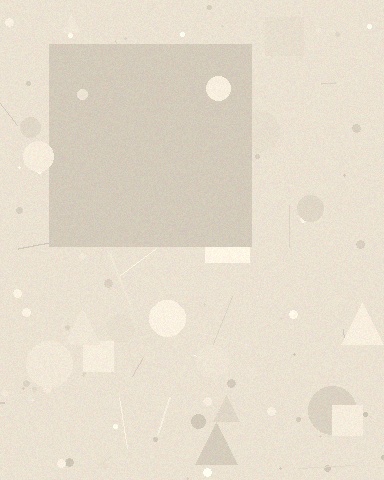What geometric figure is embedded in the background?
A square is embedded in the background.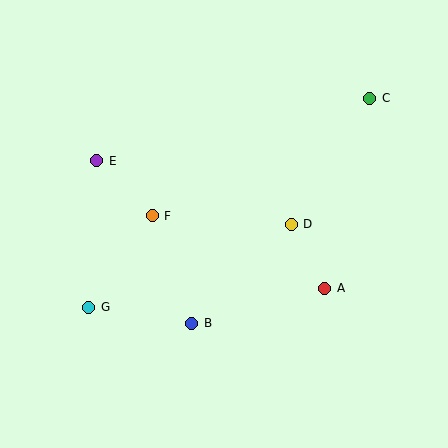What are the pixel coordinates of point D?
Point D is at (291, 224).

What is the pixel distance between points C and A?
The distance between C and A is 195 pixels.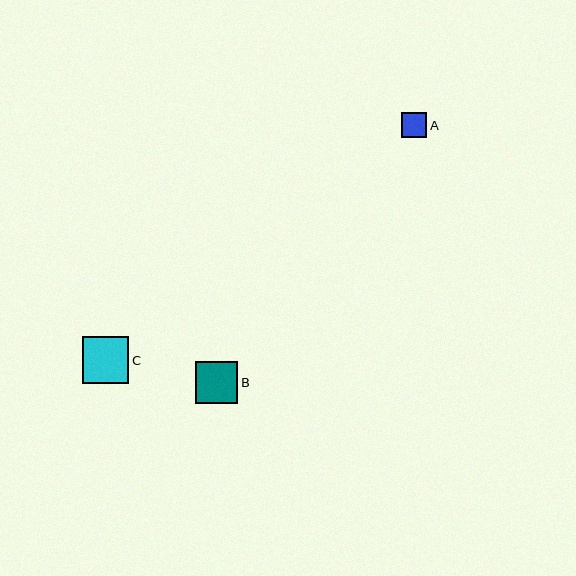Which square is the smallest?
Square A is the smallest with a size of approximately 26 pixels.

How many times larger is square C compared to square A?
Square C is approximately 1.8 times the size of square A.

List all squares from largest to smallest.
From largest to smallest: C, B, A.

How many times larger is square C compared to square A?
Square C is approximately 1.8 times the size of square A.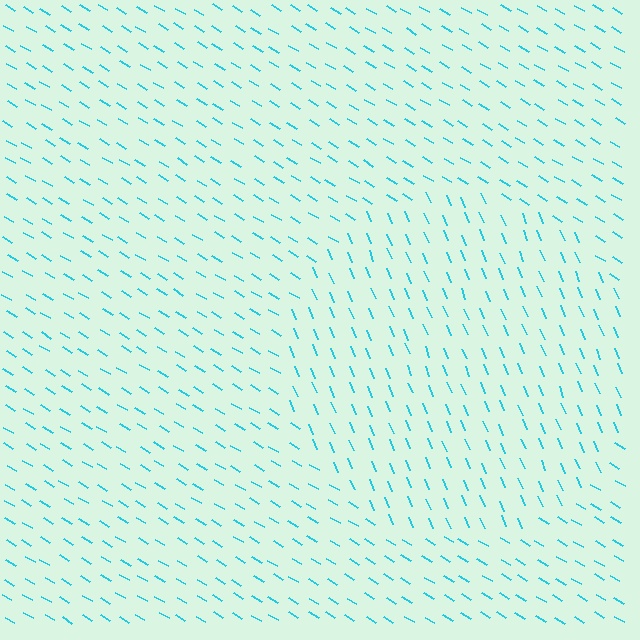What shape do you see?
I see a circle.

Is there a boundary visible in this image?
Yes, there is a texture boundary formed by a change in line orientation.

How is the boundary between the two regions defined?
The boundary is defined purely by a change in line orientation (approximately 36 degrees difference). All lines are the same color and thickness.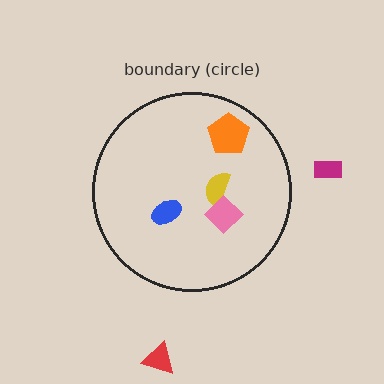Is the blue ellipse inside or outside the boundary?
Inside.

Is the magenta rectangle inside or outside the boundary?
Outside.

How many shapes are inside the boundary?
4 inside, 2 outside.